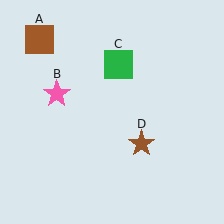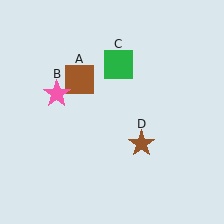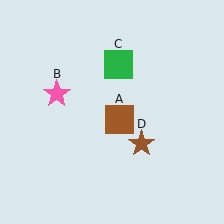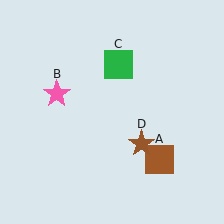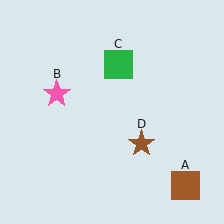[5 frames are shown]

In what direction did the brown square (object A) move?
The brown square (object A) moved down and to the right.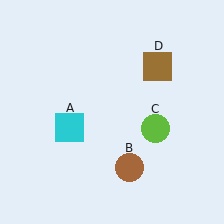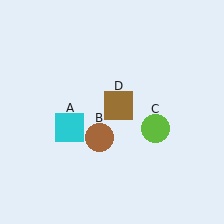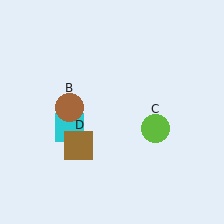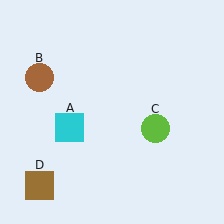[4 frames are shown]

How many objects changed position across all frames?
2 objects changed position: brown circle (object B), brown square (object D).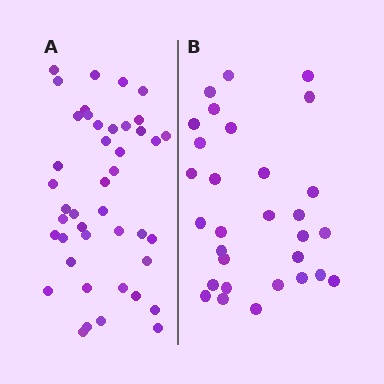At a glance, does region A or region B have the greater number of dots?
Region A (the left region) has more dots.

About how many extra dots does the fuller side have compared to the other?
Region A has approximately 15 more dots than region B.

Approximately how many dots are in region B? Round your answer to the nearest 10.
About 30 dots.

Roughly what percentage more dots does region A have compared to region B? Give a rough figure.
About 45% more.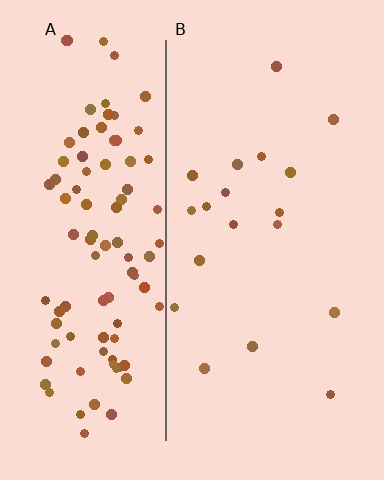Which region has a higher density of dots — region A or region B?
A (the left).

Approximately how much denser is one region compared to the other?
Approximately 5.6× — region A over region B.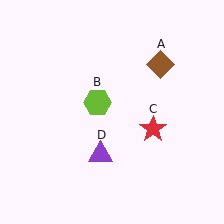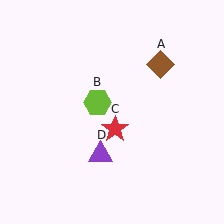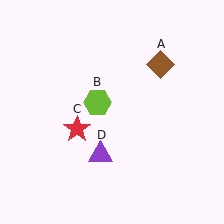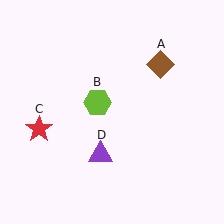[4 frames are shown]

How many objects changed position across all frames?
1 object changed position: red star (object C).